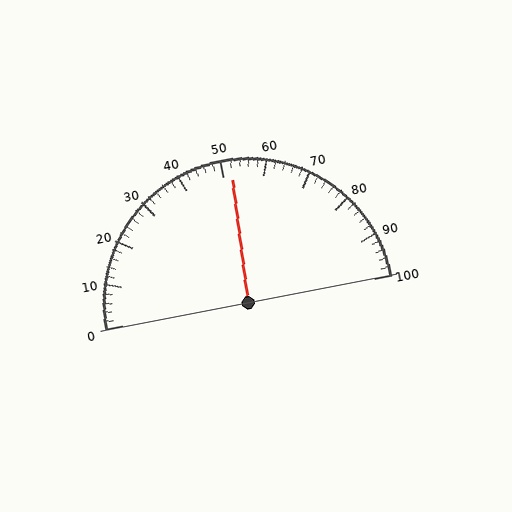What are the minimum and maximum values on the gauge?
The gauge ranges from 0 to 100.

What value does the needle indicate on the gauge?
The needle indicates approximately 52.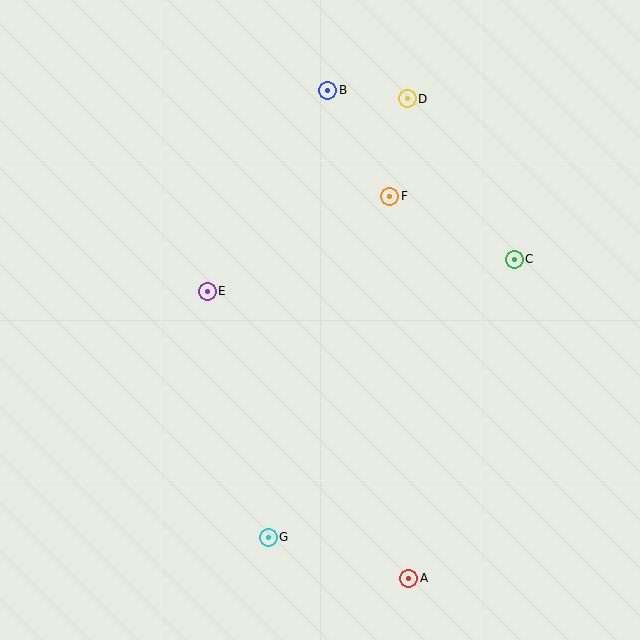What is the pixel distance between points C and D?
The distance between C and D is 193 pixels.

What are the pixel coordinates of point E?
Point E is at (207, 291).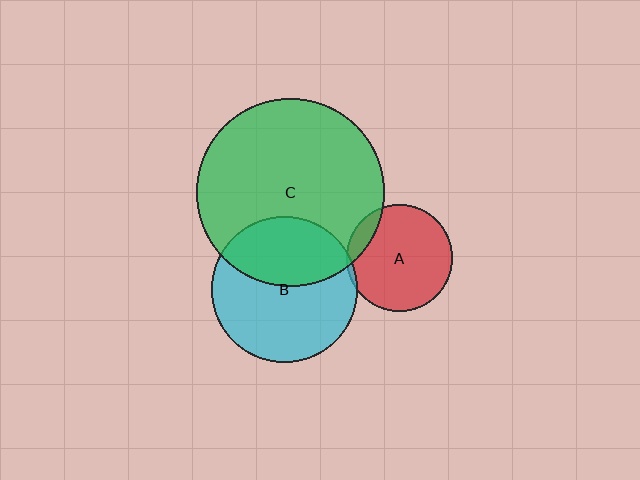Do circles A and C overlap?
Yes.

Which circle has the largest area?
Circle C (green).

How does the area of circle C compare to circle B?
Approximately 1.6 times.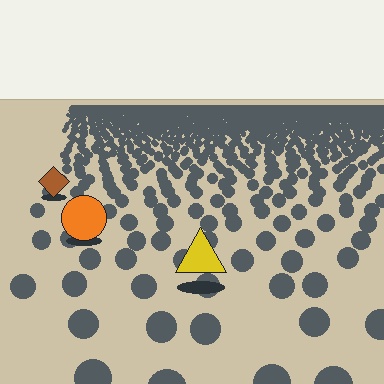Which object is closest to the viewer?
The yellow triangle is closest. The texture marks near it are larger and more spread out.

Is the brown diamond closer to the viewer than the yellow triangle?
No. The yellow triangle is closer — you can tell from the texture gradient: the ground texture is coarser near it.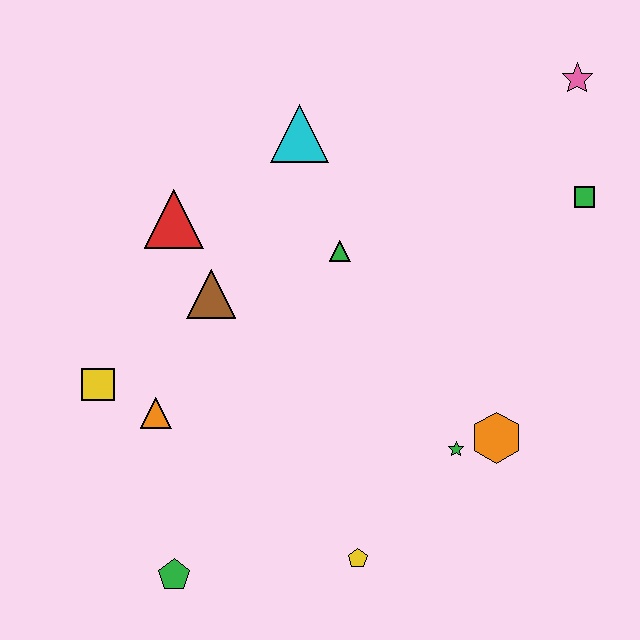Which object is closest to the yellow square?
The orange triangle is closest to the yellow square.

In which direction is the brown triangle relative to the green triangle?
The brown triangle is to the left of the green triangle.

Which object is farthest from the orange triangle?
The pink star is farthest from the orange triangle.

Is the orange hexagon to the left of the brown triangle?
No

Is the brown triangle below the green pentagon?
No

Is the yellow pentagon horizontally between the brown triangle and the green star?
Yes